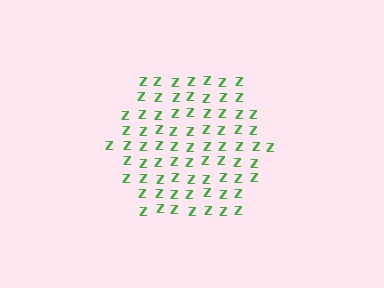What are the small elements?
The small elements are letter Z's.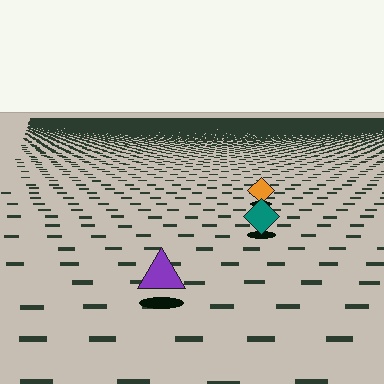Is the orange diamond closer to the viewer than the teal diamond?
No. The teal diamond is closer — you can tell from the texture gradient: the ground texture is coarser near it.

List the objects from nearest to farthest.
From nearest to farthest: the purple triangle, the teal diamond, the orange diamond.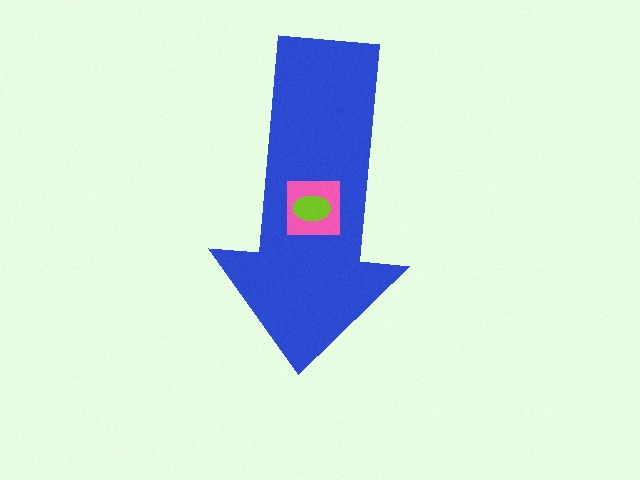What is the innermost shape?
The lime ellipse.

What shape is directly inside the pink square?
The lime ellipse.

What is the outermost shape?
The blue arrow.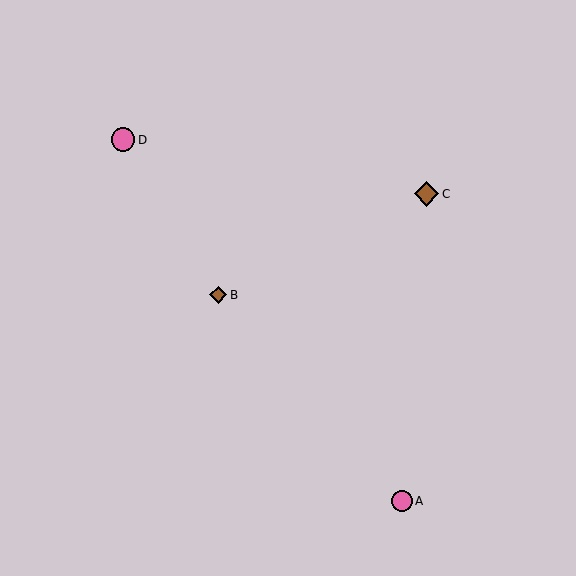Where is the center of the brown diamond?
The center of the brown diamond is at (427, 194).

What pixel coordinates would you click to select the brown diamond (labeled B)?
Click at (218, 295) to select the brown diamond B.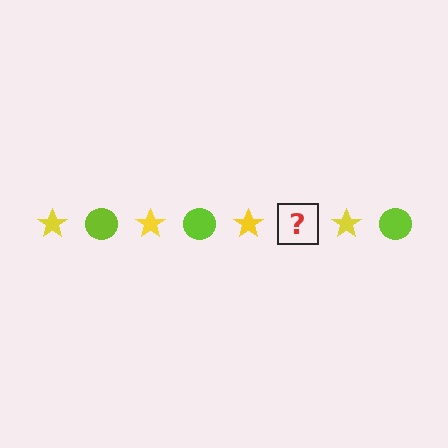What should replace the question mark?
The question mark should be replaced with a lime circle.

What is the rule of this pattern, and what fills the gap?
The rule is that the pattern alternates between yellow star and lime circle. The gap should be filled with a lime circle.